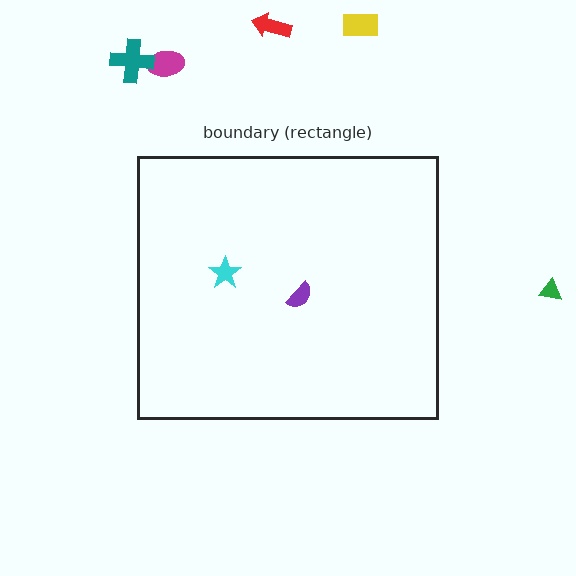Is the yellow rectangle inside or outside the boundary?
Outside.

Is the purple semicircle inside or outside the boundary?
Inside.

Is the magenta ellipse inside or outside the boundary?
Outside.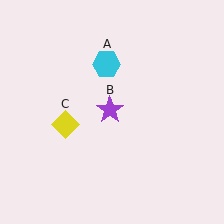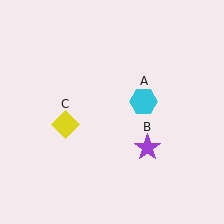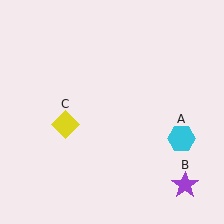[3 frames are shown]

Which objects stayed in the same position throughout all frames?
Yellow diamond (object C) remained stationary.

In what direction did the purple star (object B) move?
The purple star (object B) moved down and to the right.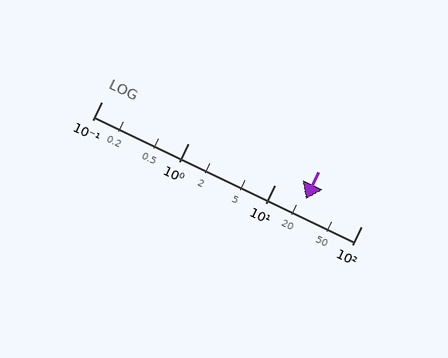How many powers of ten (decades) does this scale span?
The scale spans 3 decades, from 0.1 to 100.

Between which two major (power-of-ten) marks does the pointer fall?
The pointer is between 10 and 100.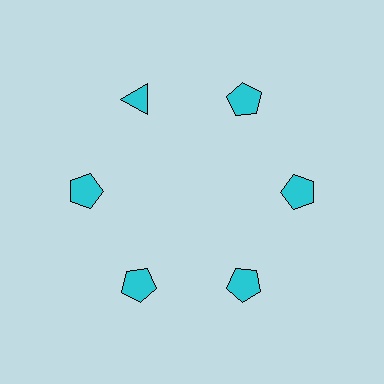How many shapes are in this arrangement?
There are 6 shapes arranged in a ring pattern.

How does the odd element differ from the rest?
It has a different shape: triangle instead of pentagon.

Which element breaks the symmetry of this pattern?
The cyan triangle at roughly the 11 o'clock position breaks the symmetry. All other shapes are cyan pentagons.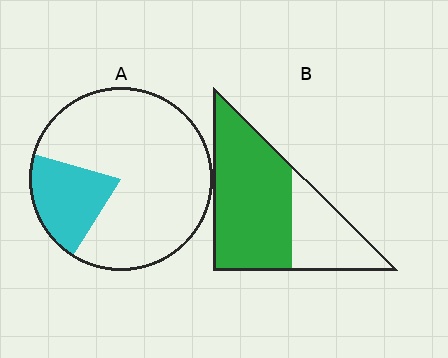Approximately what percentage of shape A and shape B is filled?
A is approximately 20% and B is approximately 65%.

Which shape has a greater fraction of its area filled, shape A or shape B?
Shape B.